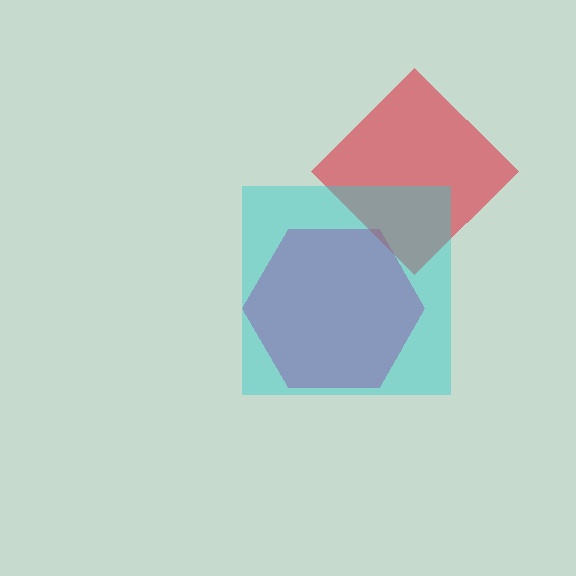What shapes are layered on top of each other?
The layered shapes are: a magenta hexagon, a red diamond, a cyan square.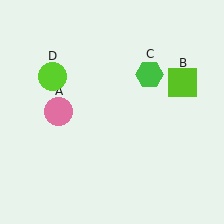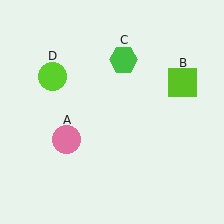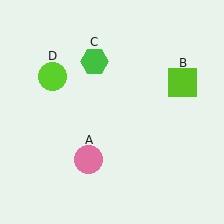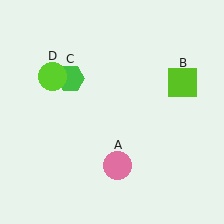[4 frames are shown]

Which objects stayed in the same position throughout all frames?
Lime square (object B) and lime circle (object D) remained stationary.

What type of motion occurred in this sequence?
The pink circle (object A), green hexagon (object C) rotated counterclockwise around the center of the scene.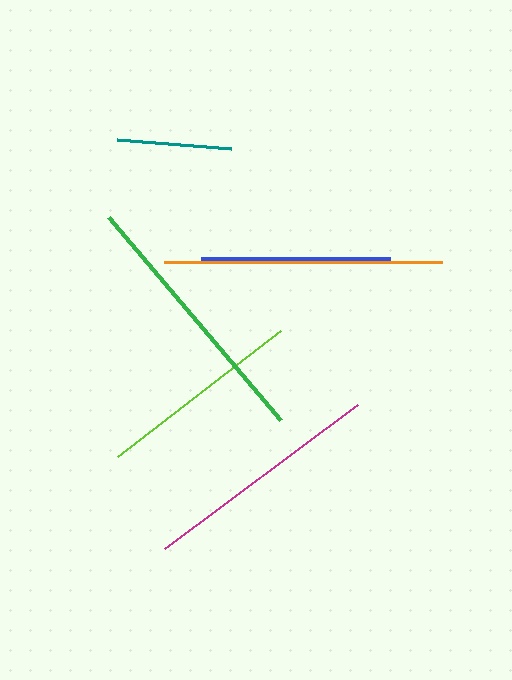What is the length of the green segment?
The green segment is approximately 266 pixels long.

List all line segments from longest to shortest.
From longest to shortest: orange, green, magenta, lime, blue, teal.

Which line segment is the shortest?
The teal line is the shortest at approximately 115 pixels.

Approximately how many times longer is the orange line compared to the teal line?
The orange line is approximately 2.4 times the length of the teal line.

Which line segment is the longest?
The orange line is the longest at approximately 279 pixels.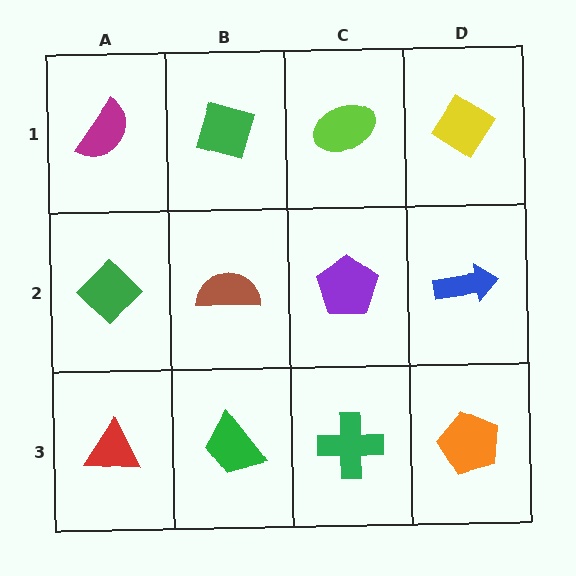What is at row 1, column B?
A green diamond.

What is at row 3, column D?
An orange pentagon.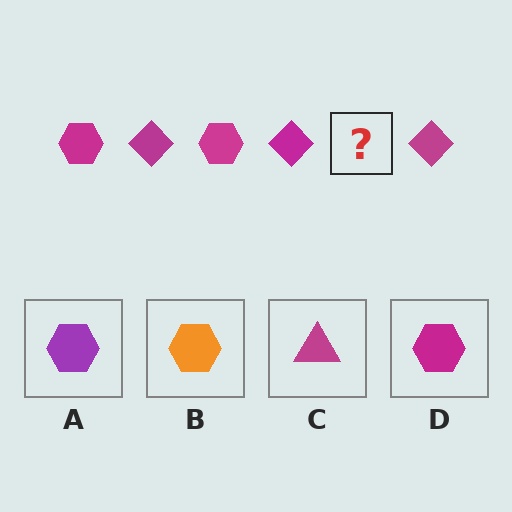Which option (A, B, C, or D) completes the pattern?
D.